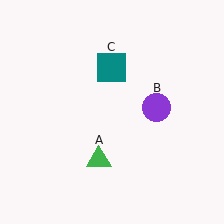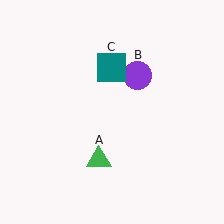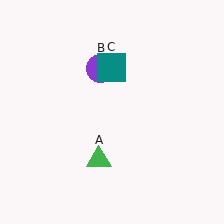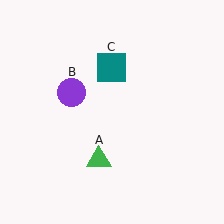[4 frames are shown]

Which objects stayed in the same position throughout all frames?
Green triangle (object A) and teal square (object C) remained stationary.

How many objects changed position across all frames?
1 object changed position: purple circle (object B).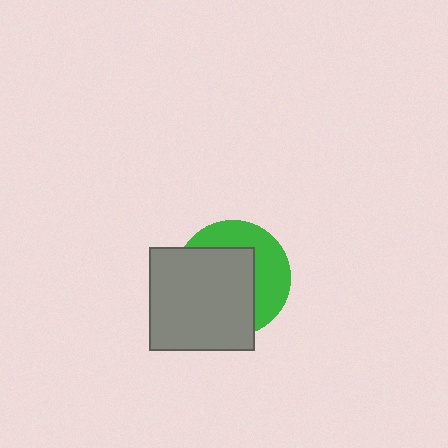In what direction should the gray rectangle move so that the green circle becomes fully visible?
The gray rectangle should move toward the lower-left. That is the shortest direction to clear the overlap and leave the green circle fully visible.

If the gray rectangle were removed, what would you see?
You would see the complete green circle.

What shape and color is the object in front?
The object in front is a gray rectangle.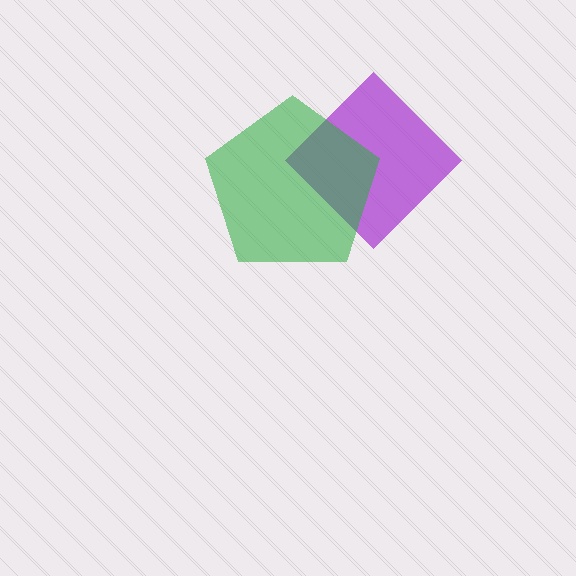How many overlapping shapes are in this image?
There are 2 overlapping shapes in the image.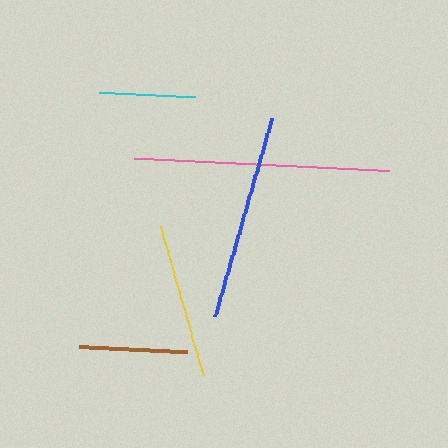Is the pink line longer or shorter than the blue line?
The pink line is longer than the blue line.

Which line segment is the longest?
The pink line is the longest at approximately 255 pixels.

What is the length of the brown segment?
The brown segment is approximately 108 pixels long.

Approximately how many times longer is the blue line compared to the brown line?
The blue line is approximately 1.9 times the length of the brown line.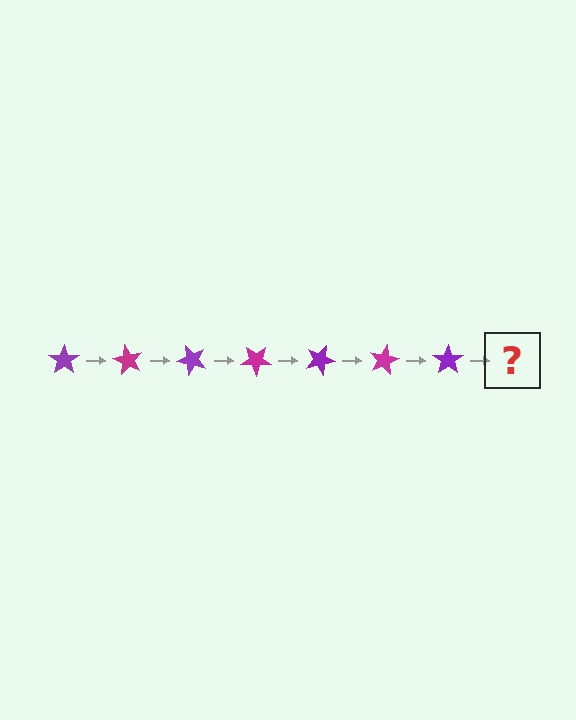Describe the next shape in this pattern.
It should be a magenta star, rotated 420 degrees from the start.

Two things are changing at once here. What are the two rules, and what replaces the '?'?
The two rules are that it rotates 60 degrees each step and the color cycles through purple and magenta. The '?' should be a magenta star, rotated 420 degrees from the start.